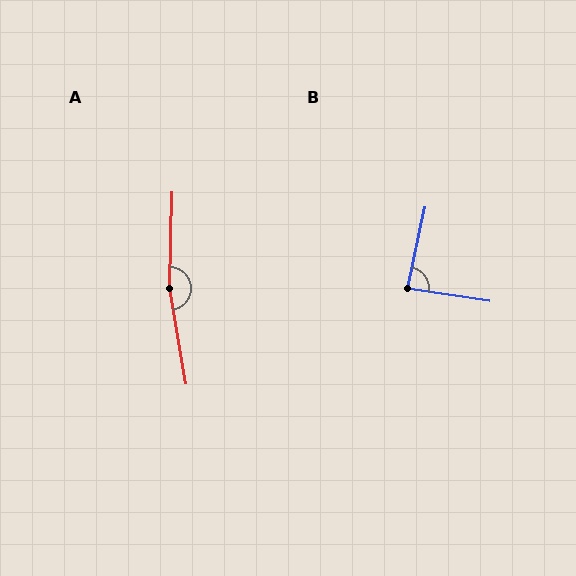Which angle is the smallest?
B, at approximately 86 degrees.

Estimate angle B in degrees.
Approximately 86 degrees.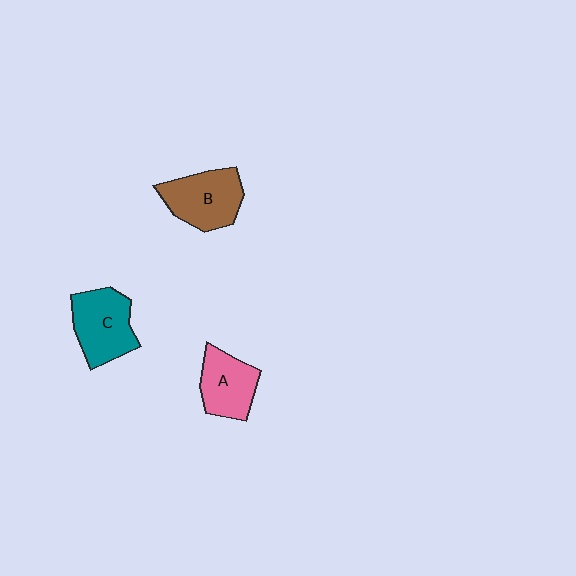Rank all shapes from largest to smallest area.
From largest to smallest: B (brown), C (teal), A (pink).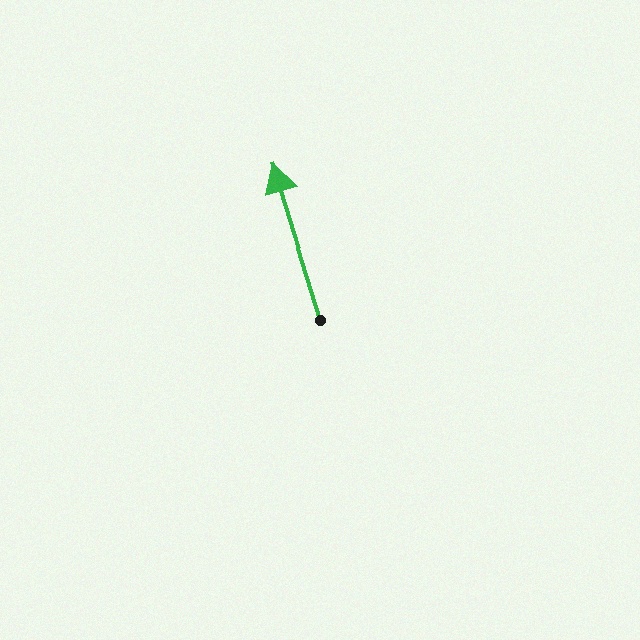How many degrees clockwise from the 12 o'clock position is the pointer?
Approximately 343 degrees.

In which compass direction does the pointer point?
North.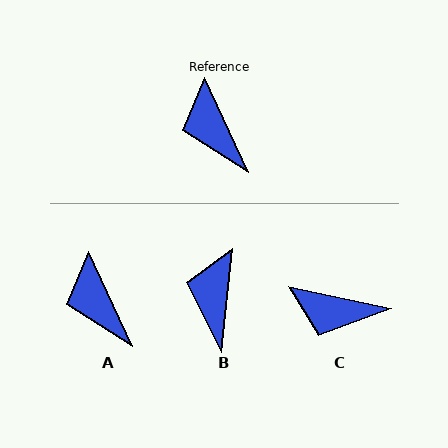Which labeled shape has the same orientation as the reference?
A.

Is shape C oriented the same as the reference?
No, it is off by about 53 degrees.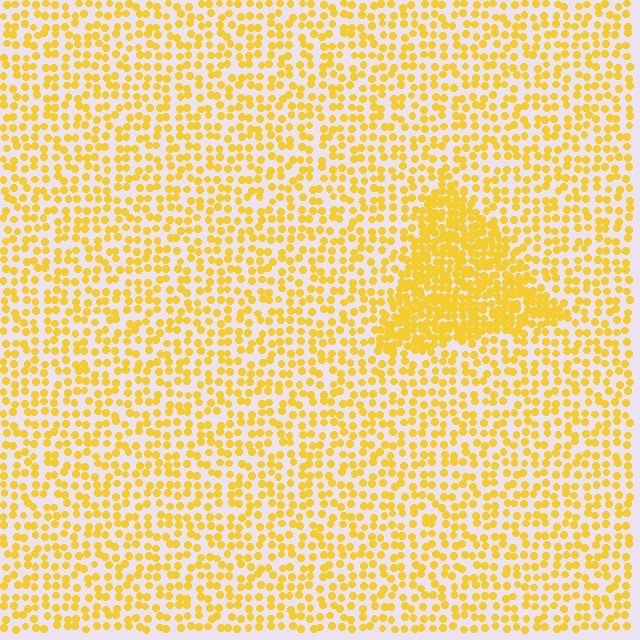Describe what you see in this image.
The image contains small yellow elements arranged at two different densities. A triangle-shaped region is visible where the elements are more densely packed than the surrounding area.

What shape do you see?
I see a triangle.